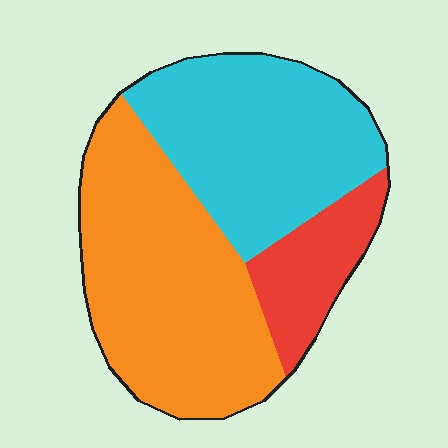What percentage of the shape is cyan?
Cyan covers around 40% of the shape.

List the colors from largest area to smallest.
From largest to smallest: orange, cyan, red.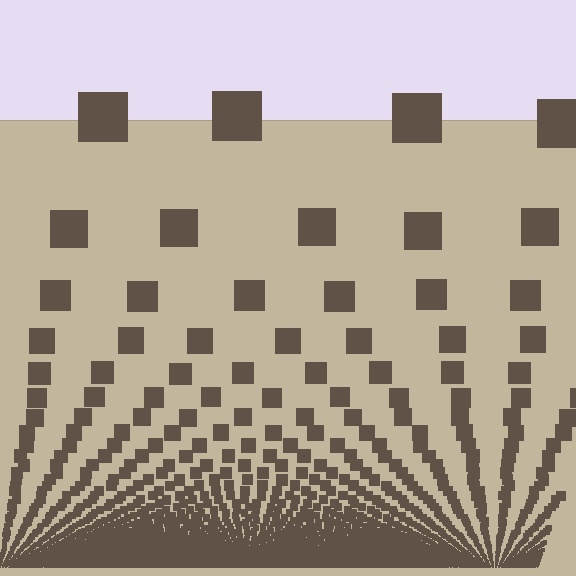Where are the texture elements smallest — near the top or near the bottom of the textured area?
Near the bottom.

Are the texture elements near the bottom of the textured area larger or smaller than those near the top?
Smaller. The gradient is inverted — elements near the bottom are smaller and denser.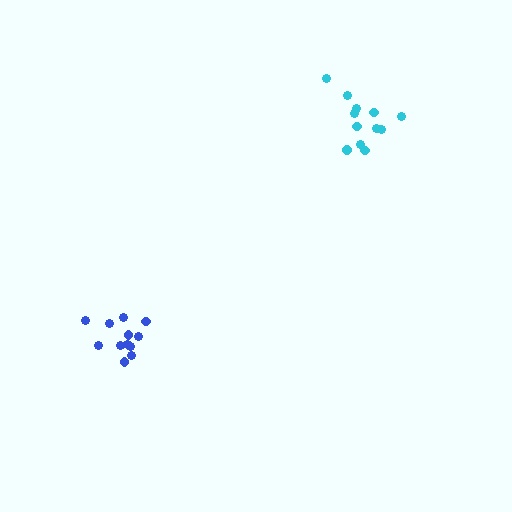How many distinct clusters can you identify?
There are 2 distinct clusters.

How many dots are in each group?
Group 1: 12 dots, Group 2: 12 dots (24 total).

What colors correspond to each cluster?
The clusters are colored: blue, cyan.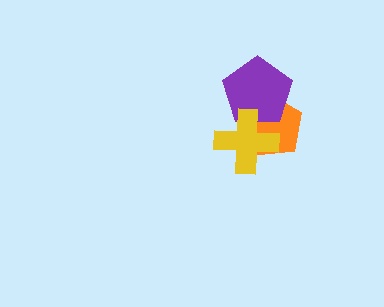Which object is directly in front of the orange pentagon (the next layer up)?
The purple pentagon is directly in front of the orange pentagon.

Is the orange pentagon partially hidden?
Yes, it is partially covered by another shape.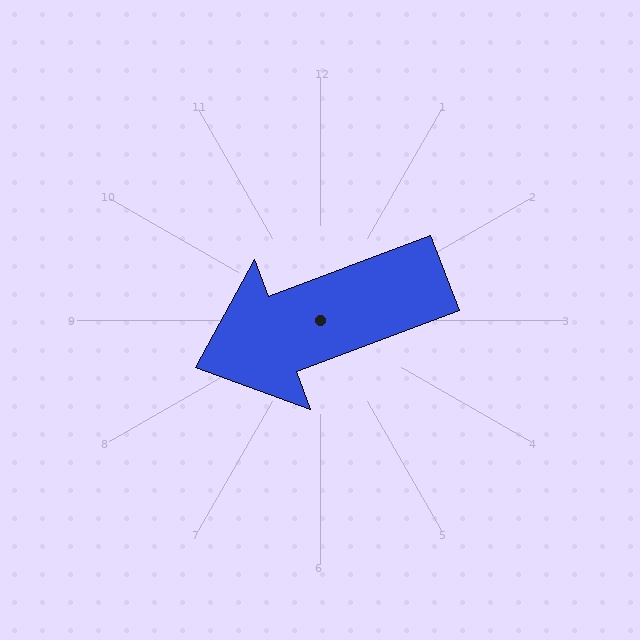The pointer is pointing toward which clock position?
Roughly 8 o'clock.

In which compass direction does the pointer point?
West.